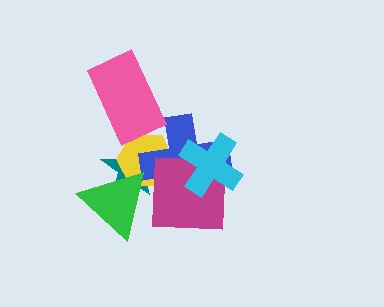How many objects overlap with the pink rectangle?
0 objects overlap with the pink rectangle.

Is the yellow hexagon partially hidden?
Yes, it is partially covered by another shape.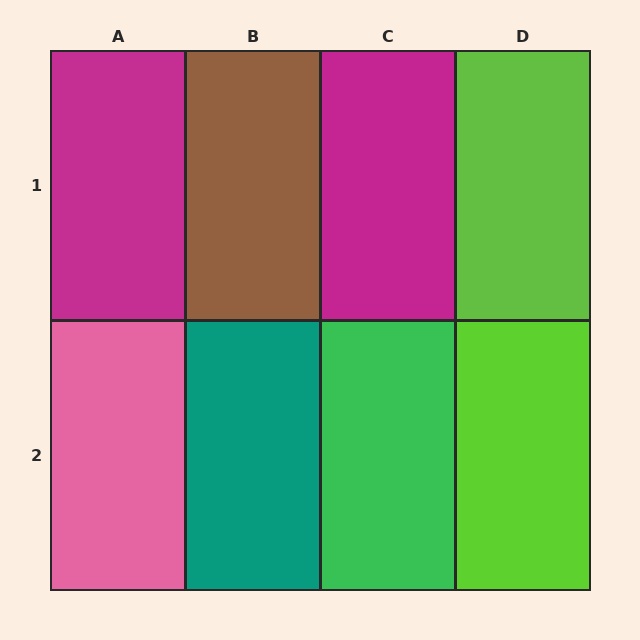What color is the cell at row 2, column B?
Teal.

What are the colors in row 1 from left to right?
Magenta, brown, magenta, lime.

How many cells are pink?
1 cell is pink.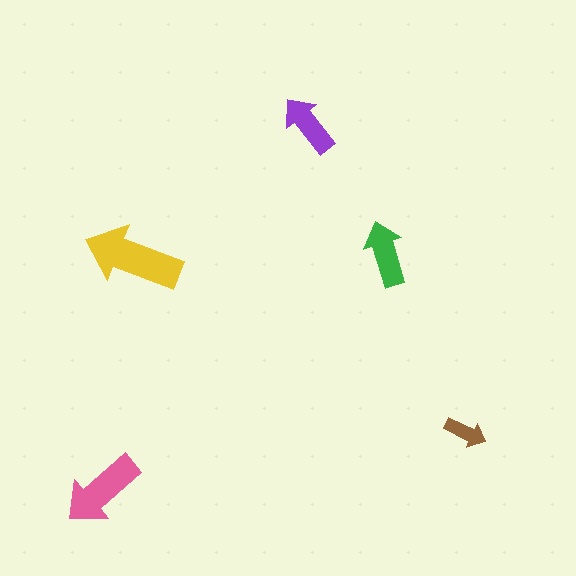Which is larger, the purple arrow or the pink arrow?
The pink one.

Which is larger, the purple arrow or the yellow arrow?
The yellow one.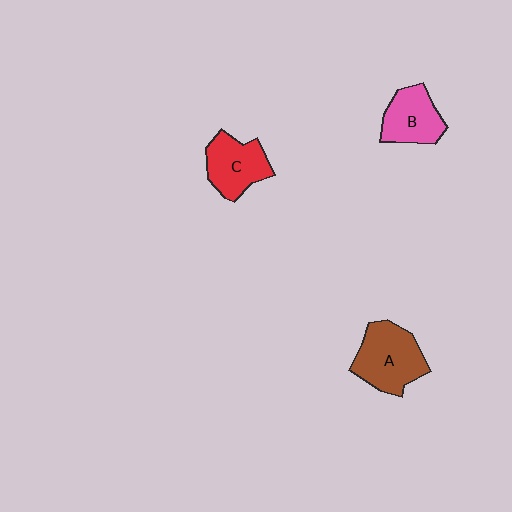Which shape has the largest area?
Shape A (brown).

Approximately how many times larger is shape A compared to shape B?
Approximately 1.3 times.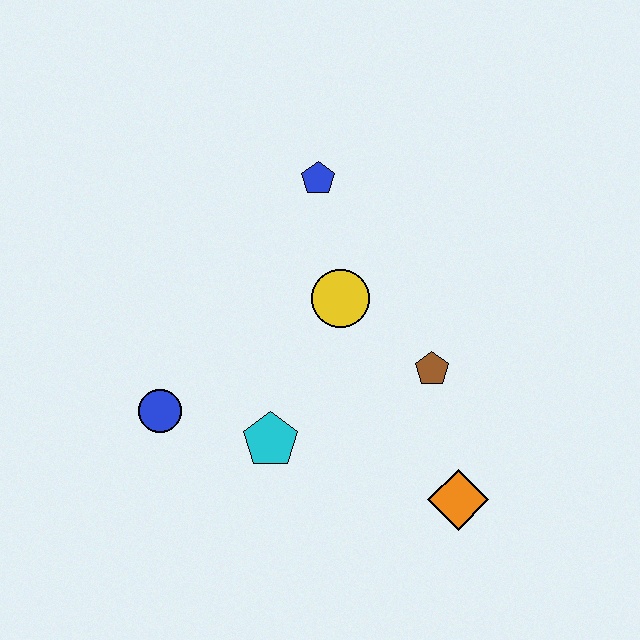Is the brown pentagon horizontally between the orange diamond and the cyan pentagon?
Yes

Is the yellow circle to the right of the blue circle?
Yes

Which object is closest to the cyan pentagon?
The blue circle is closest to the cyan pentagon.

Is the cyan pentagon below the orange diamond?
No